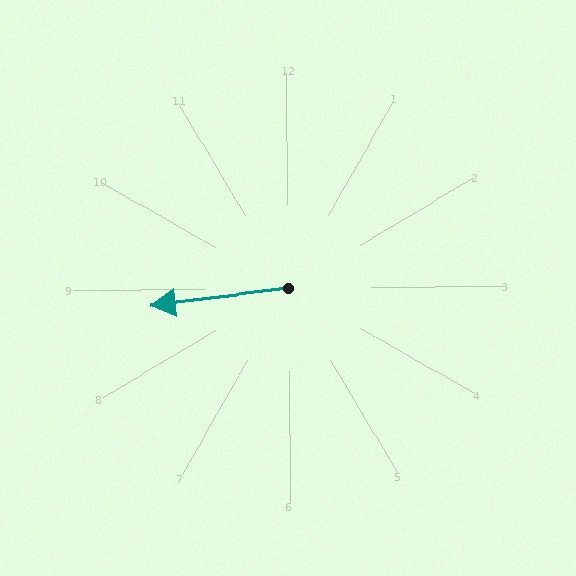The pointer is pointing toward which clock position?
Roughly 9 o'clock.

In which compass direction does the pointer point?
West.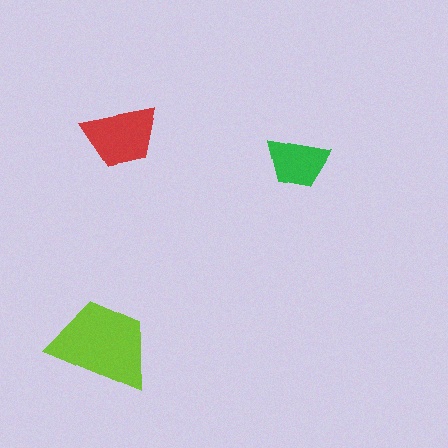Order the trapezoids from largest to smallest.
the lime one, the red one, the green one.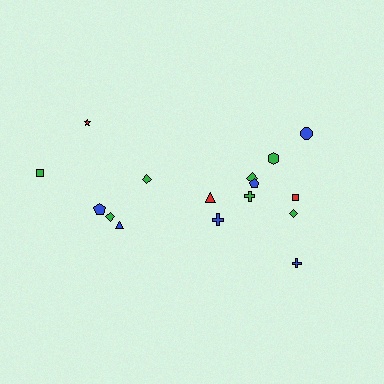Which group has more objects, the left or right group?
The right group.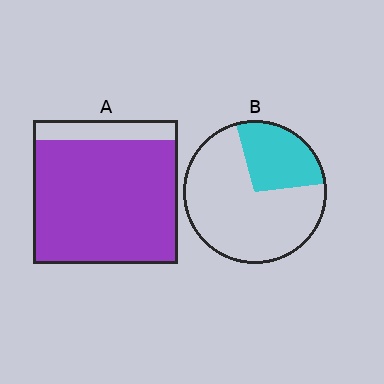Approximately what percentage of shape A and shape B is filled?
A is approximately 85% and B is approximately 30%.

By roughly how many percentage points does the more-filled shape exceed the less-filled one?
By roughly 60 percentage points (A over B).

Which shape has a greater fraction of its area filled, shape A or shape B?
Shape A.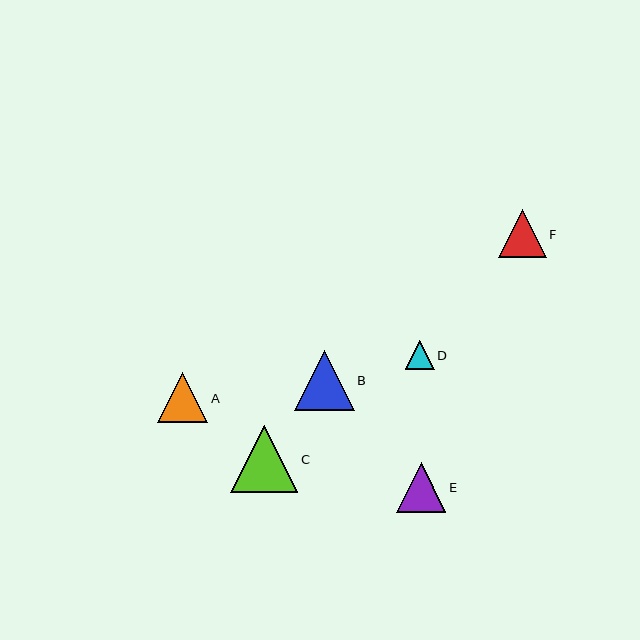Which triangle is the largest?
Triangle C is the largest with a size of approximately 67 pixels.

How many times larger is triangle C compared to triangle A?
Triangle C is approximately 1.3 times the size of triangle A.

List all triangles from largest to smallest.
From largest to smallest: C, B, A, E, F, D.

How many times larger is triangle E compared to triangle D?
Triangle E is approximately 1.7 times the size of triangle D.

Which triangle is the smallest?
Triangle D is the smallest with a size of approximately 28 pixels.